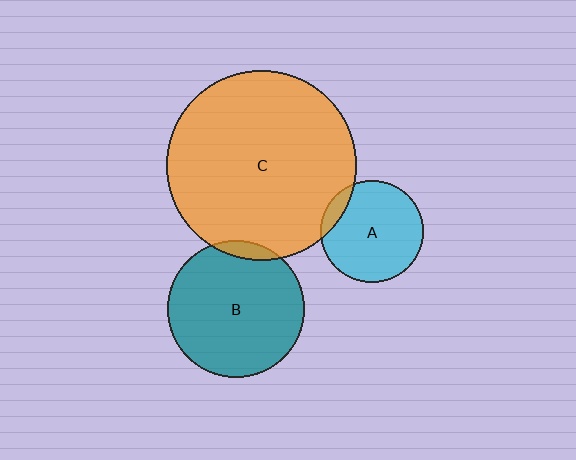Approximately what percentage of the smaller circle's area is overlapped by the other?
Approximately 5%.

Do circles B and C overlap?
Yes.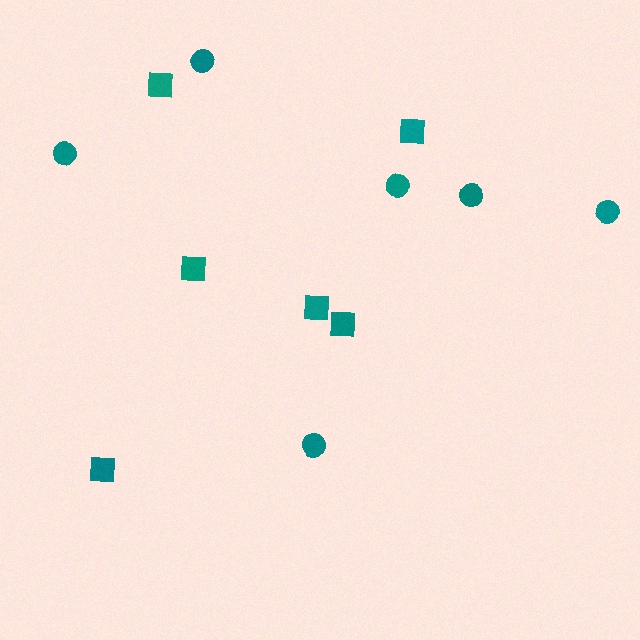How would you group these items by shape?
There are 2 groups: one group of squares (6) and one group of circles (6).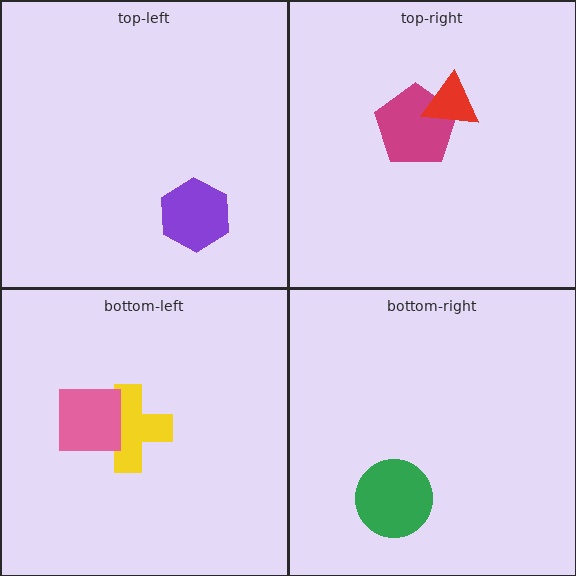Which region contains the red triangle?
The top-right region.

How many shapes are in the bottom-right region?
1.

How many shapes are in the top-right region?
2.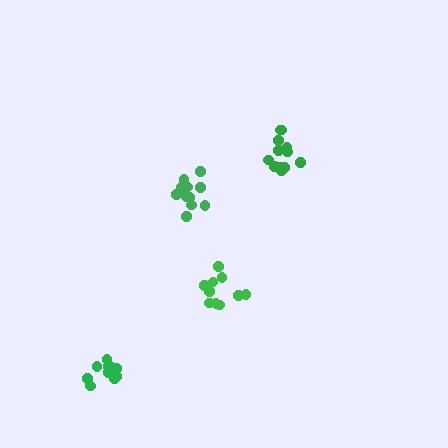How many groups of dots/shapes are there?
There are 4 groups.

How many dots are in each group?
Group 1: 10 dots, Group 2: 12 dots, Group 3: 11 dots, Group 4: 10 dots (43 total).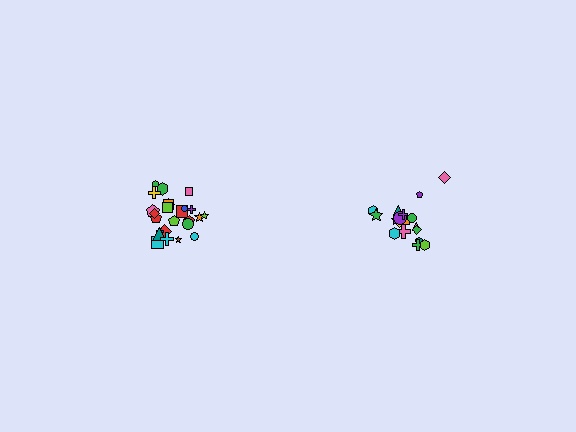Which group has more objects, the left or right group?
The left group.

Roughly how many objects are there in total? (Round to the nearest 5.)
Roughly 45 objects in total.